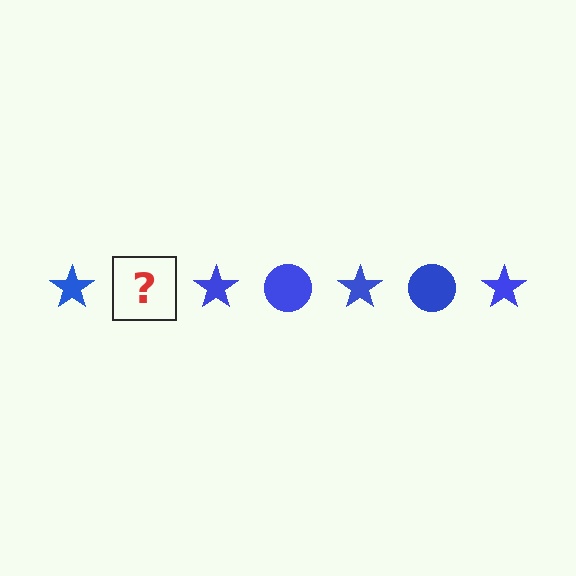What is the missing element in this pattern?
The missing element is a blue circle.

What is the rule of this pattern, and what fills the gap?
The rule is that the pattern cycles through star, circle shapes in blue. The gap should be filled with a blue circle.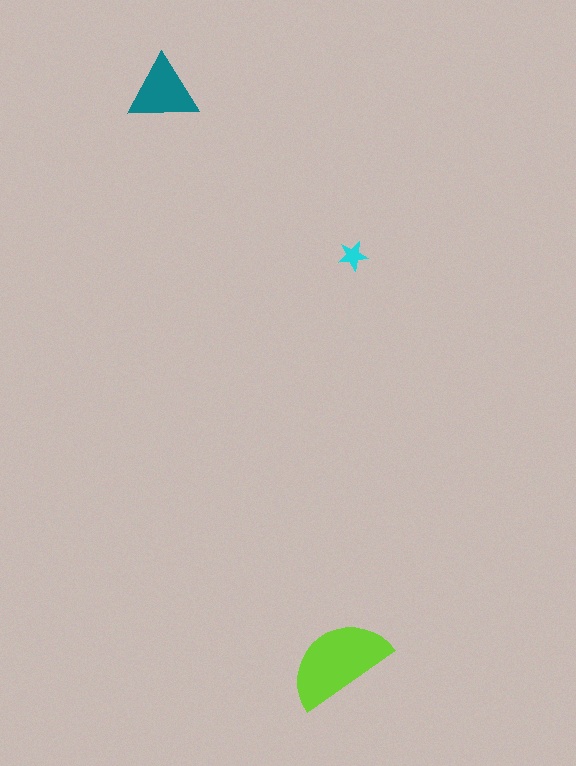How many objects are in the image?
There are 3 objects in the image.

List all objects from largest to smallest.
The lime semicircle, the teal triangle, the cyan star.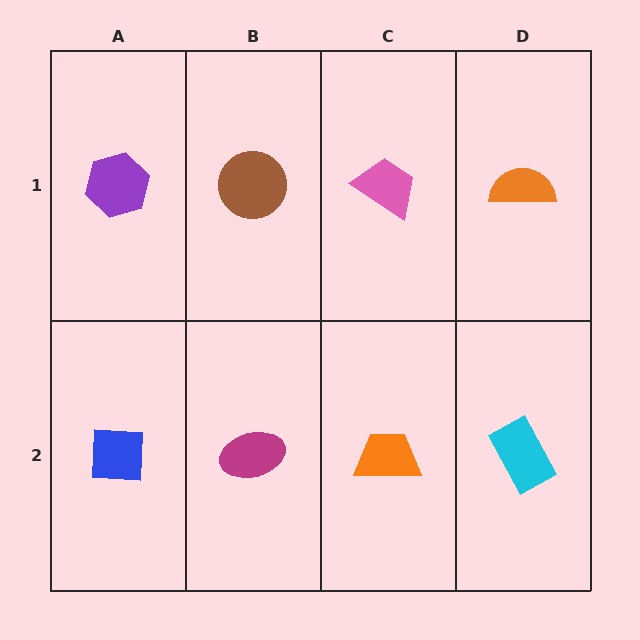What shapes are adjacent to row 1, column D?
A cyan rectangle (row 2, column D), a pink trapezoid (row 1, column C).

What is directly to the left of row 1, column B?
A purple hexagon.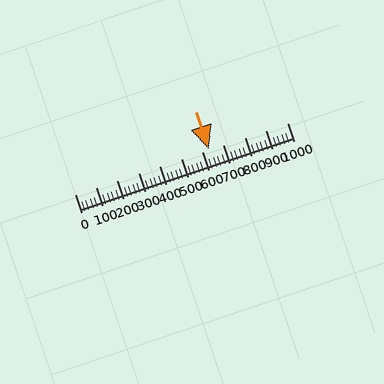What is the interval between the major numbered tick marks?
The major tick marks are spaced 100 units apart.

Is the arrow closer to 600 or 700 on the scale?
The arrow is closer to 600.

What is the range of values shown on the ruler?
The ruler shows values from 0 to 1000.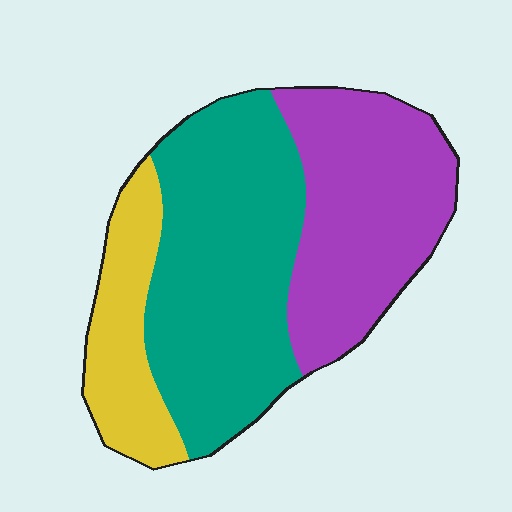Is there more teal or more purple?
Teal.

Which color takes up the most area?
Teal, at roughly 45%.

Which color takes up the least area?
Yellow, at roughly 20%.